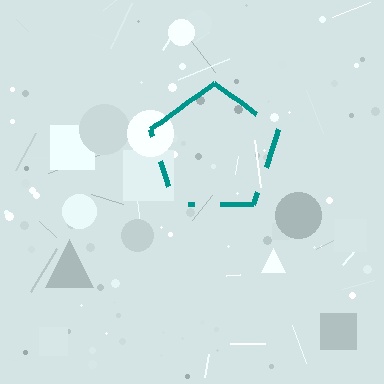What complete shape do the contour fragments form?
The contour fragments form a pentagon.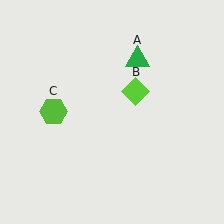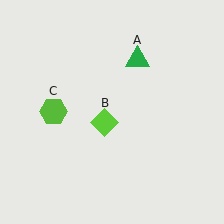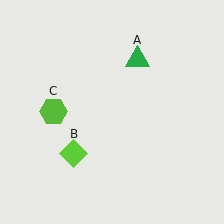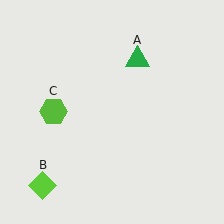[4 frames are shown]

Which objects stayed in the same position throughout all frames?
Green triangle (object A) and lime hexagon (object C) remained stationary.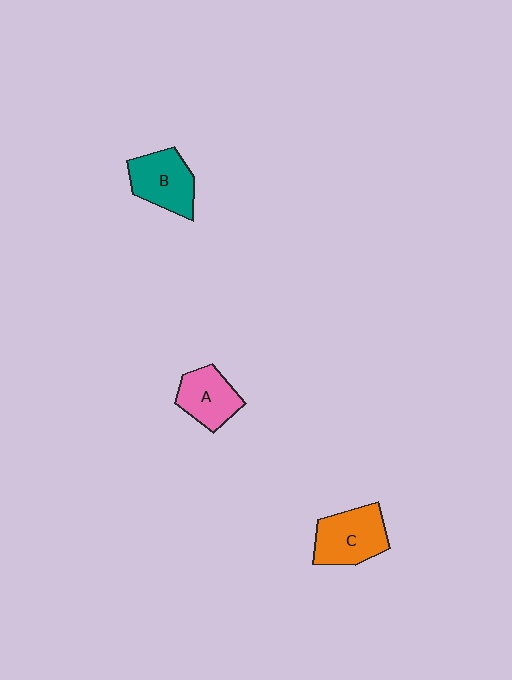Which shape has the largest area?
Shape C (orange).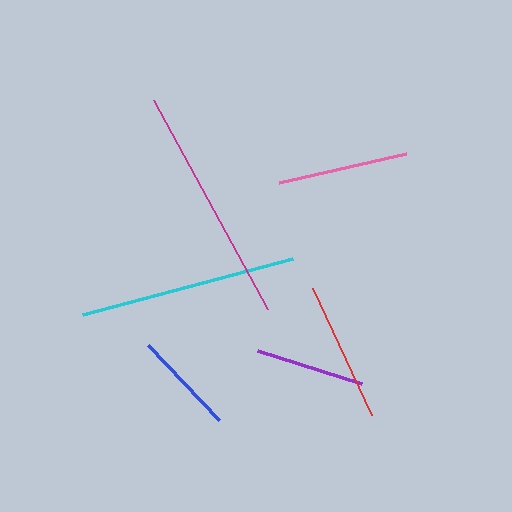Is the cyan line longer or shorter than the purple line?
The cyan line is longer than the purple line.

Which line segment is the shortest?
The blue line is the shortest at approximately 104 pixels.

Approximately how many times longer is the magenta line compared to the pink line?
The magenta line is approximately 1.8 times the length of the pink line.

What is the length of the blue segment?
The blue segment is approximately 104 pixels long.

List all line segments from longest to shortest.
From longest to shortest: magenta, cyan, red, pink, purple, blue.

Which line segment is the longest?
The magenta line is the longest at approximately 238 pixels.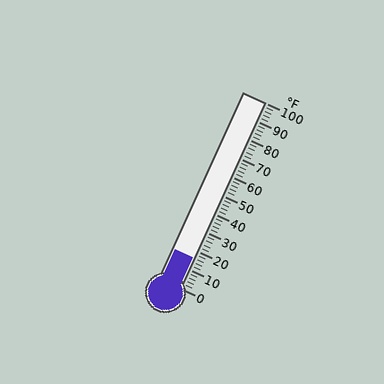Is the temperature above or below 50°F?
The temperature is below 50°F.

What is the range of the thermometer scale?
The thermometer scale ranges from 0°F to 100°F.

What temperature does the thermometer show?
The thermometer shows approximately 16°F.